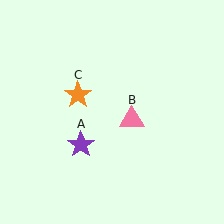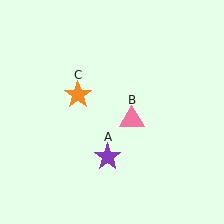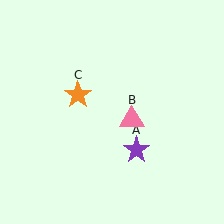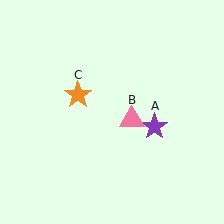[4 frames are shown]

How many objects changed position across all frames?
1 object changed position: purple star (object A).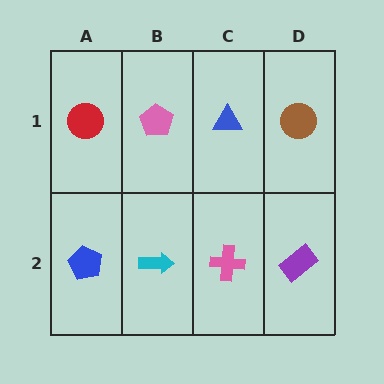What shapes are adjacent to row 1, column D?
A purple rectangle (row 2, column D), a blue triangle (row 1, column C).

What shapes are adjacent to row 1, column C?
A pink cross (row 2, column C), a pink pentagon (row 1, column B), a brown circle (row 1, column D).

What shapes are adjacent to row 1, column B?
A cyan arrow (row 2, column B), a red circle (row 1, column A), a blue triangle (row 1, column C).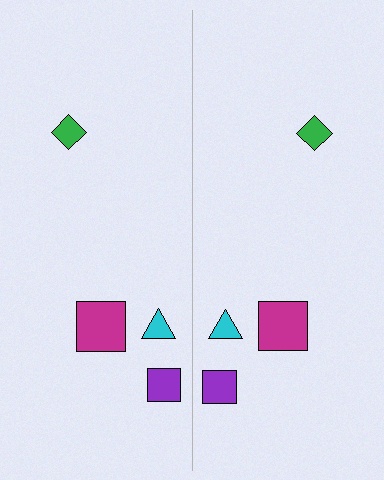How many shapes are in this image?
There are 8 shapes in this image.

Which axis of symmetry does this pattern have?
The pattern has a vertical axis of symmetry running through the center of the image.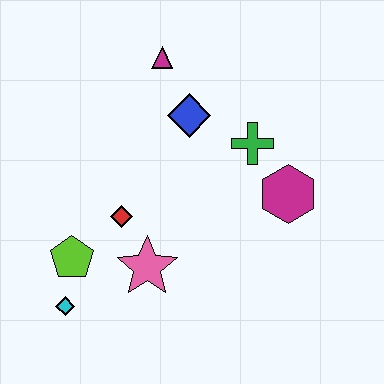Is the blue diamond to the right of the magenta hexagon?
No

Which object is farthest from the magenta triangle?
The cyan diamond is farthest from the magenta triangle.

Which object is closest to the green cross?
The magenta hexagon is closest to the green cross.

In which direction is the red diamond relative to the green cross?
The red diamond is to the left of the green cross.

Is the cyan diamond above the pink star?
No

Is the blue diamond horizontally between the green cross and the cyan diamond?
Yes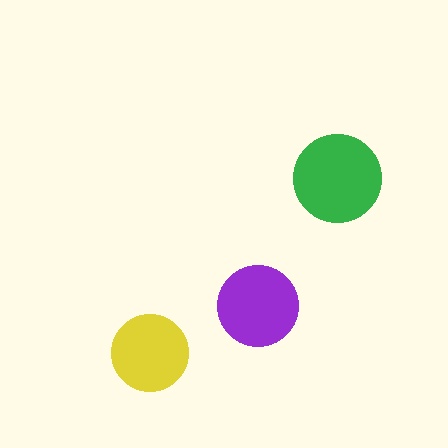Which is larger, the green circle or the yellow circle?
The green one.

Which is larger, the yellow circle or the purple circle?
The purple one.